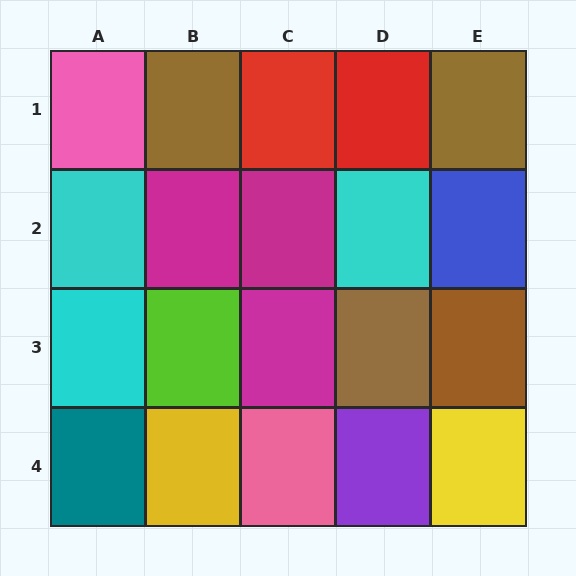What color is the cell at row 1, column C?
Red.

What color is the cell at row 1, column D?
Red.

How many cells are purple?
1 cell is purple.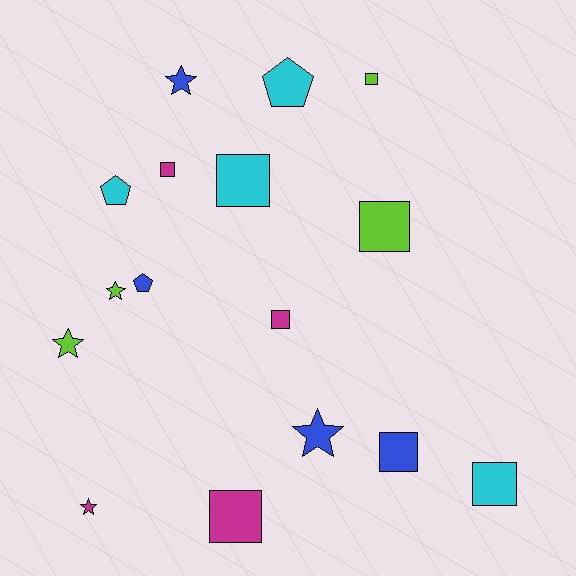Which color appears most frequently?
Lime, with 4 objects.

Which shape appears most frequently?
Square, with 8 objects.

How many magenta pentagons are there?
There are no magenta pentagons.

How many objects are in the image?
There are 16 objects.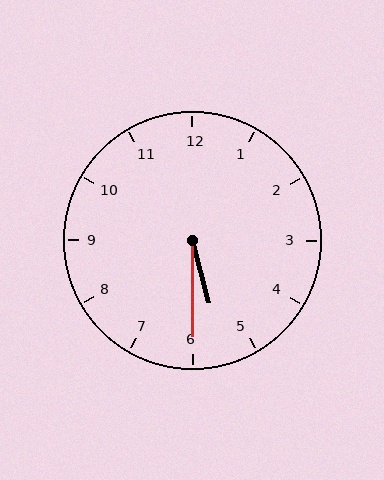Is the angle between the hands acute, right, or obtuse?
It is acute.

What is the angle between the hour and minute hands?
Approximately 15 degrees.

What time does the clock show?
5:30.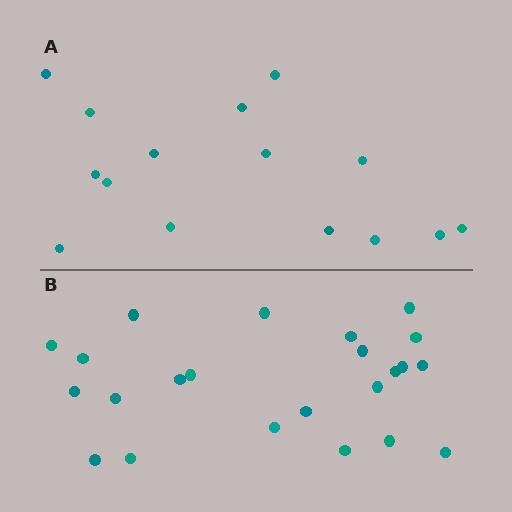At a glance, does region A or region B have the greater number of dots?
Region B (the bottom region) has more dots.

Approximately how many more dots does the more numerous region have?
Region B has roughly 8 or so more dots than region A.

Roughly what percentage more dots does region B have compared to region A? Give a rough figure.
About 55% more.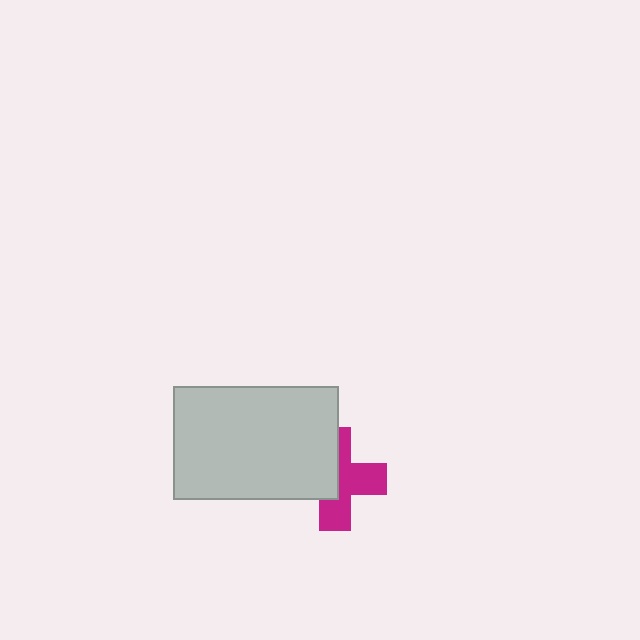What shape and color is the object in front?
The object in front is a light gray rectangle.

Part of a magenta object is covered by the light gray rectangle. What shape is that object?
It is a cross.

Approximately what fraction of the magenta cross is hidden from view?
Roughly 46% of the magenta cross is hidden behind the light gray rectangle.